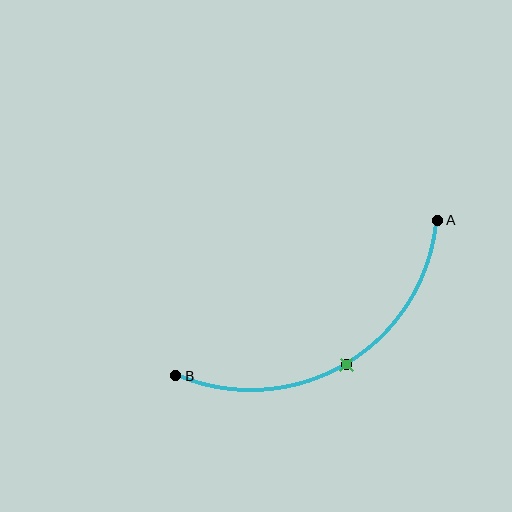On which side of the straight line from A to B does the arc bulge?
The arc bulges below the straight line connecting A and B.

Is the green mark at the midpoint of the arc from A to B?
Yes. The green mark lies on the arc at equal arc-length from both A and B — it is the arc midpoint.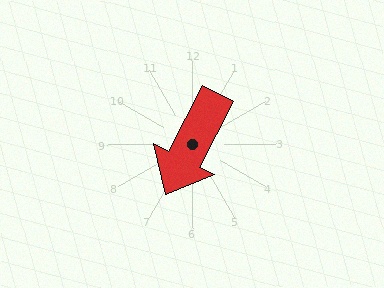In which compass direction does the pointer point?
Southwest.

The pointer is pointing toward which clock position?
Roughly 7 o'clock.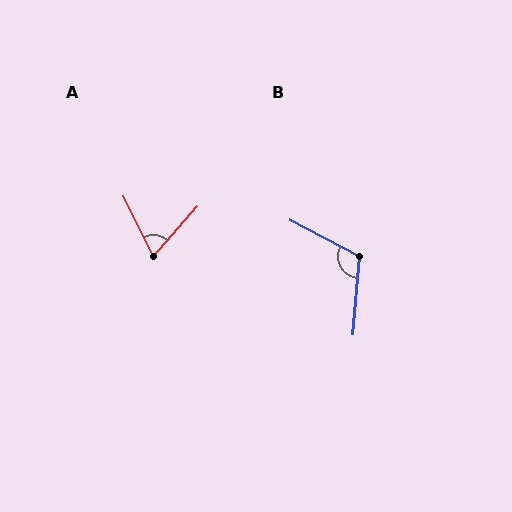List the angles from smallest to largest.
A (67°), B (113°).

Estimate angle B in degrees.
Approximately 113 degrees.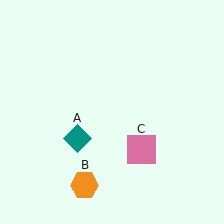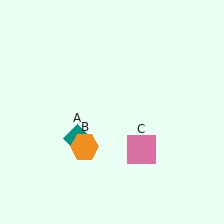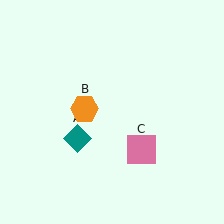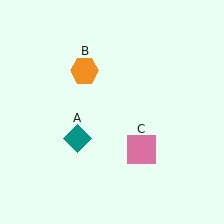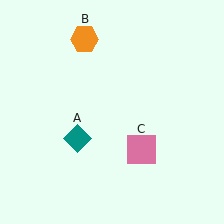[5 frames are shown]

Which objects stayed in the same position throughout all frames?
Teal diamond (object A) and pink square (object C) remained stationary.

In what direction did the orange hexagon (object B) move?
The orange hexagon (object B) moved up.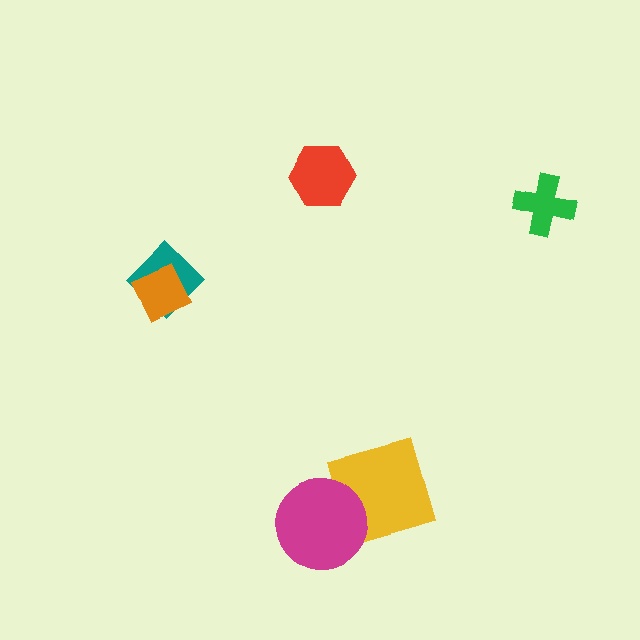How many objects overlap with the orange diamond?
1 object overlaps with the orange diamond.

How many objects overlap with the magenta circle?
1 object overlaps with the magenta circle.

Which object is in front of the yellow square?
The magenta circle is in front of the yellow square.